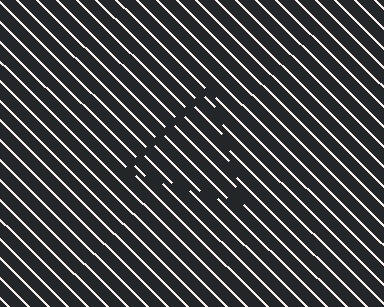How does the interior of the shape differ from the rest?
The interior of the shape contains the same grating, shifted by half a period — the contour is defined by the phase discontinuity where line-ends from the inner and outer gratings abut.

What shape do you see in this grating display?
An illusory triangle. The interior of the shape contains the same grating, shifted by half a period — the contour is defined by the phase discontinuity where line-ends from the inner and outer gratings abut.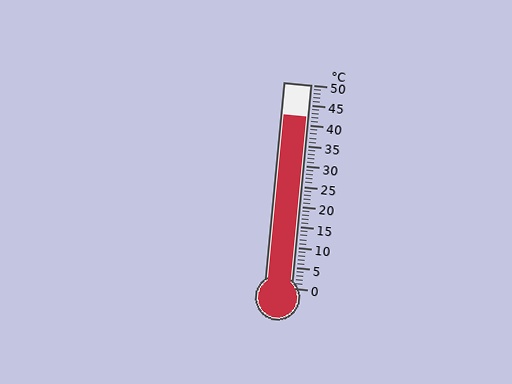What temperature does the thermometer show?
The thermometer shows approximately 42°C.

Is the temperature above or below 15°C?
The temperature is above 15°C.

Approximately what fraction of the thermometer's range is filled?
The thermometer is filled to approximately 85% of its range.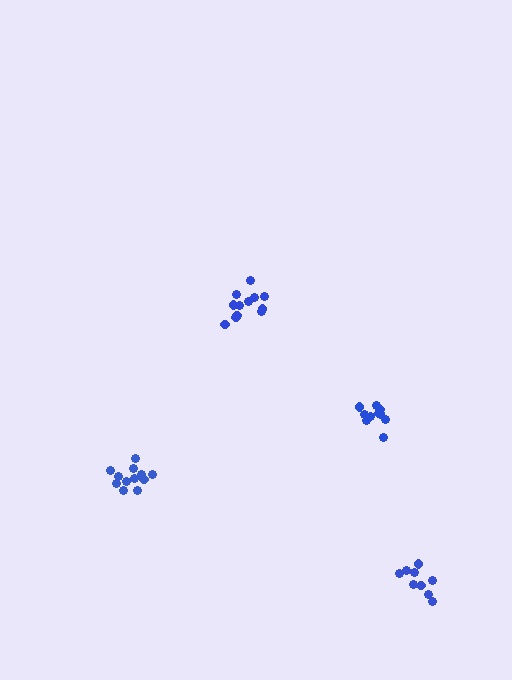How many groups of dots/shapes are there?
There are 4 groups.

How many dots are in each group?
Group 1: 12 dots, Group 2: 12 dots, Group 3: 10 dots, Group 4: 9 dots (43 total).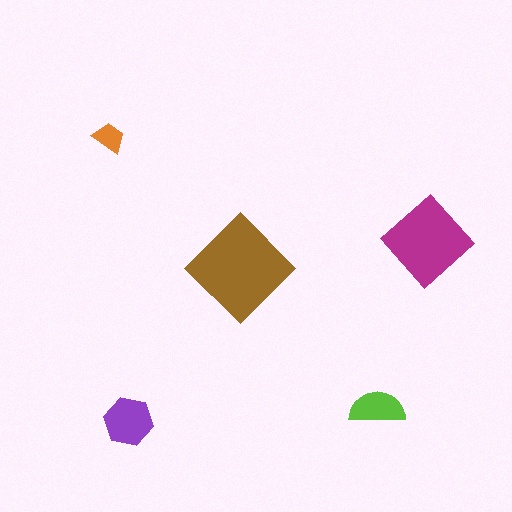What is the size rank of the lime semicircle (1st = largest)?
4th.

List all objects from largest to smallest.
The brown diamond, the magenta diamond, the purple hexagon, the lime semicircle, the orange trapezoid.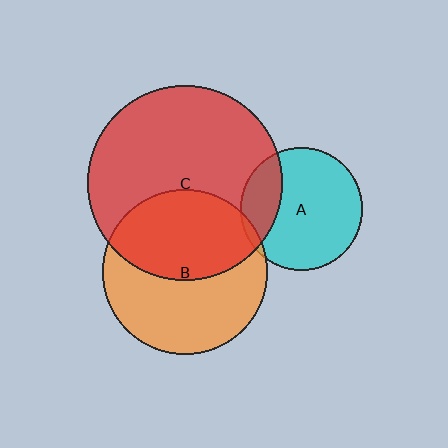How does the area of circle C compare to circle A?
Approximately 2.5 times.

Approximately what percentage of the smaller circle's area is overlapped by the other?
Approximately 5%.